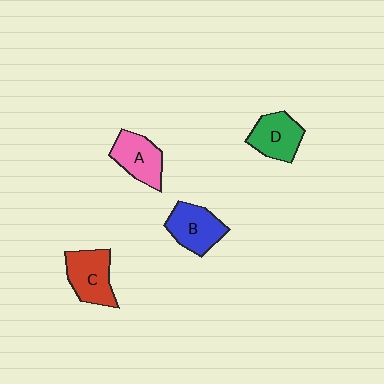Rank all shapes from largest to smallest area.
From largest to smallest: C (red), B (blue), D (green), A (pink).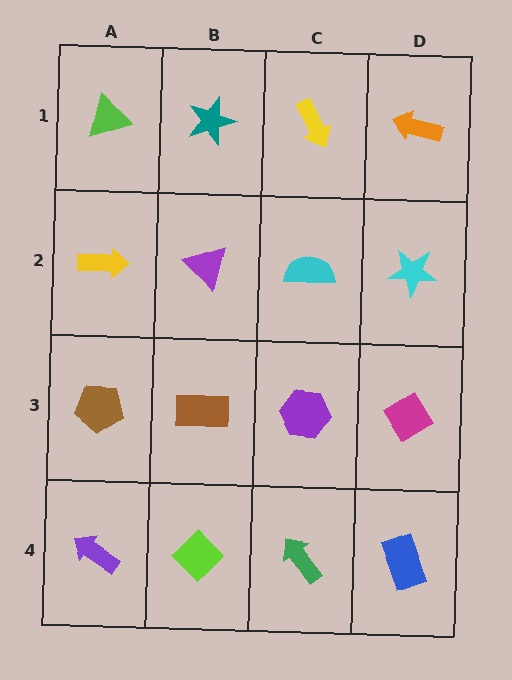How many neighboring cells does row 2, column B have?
4.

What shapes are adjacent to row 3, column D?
A cyan star (row 2, column D), a blue rectangle (row 4, column D), a purple hexagon (row 3, column C).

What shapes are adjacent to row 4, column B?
A brown rectangle (row 3, column B), a purple arrow (row 4, column A), a green arrow (row 4, column C).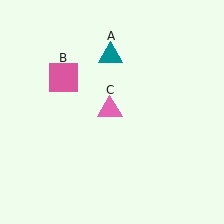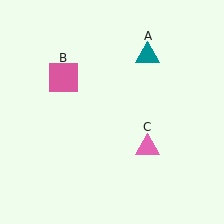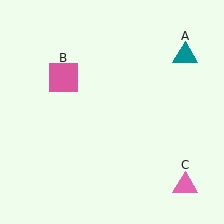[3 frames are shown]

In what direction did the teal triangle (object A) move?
The teal triangle (object A) moved right.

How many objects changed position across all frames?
2 objects changed position: teal triangle (object A), pink triangle (object C).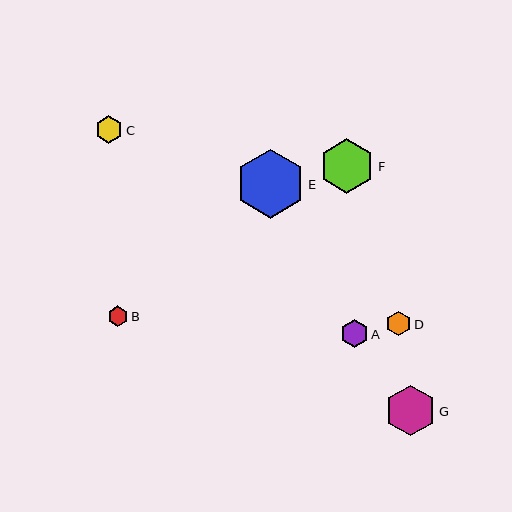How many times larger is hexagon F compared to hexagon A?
Hexagon F is approximately 2.0 times the size of hexagon A.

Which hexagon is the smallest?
Hexagon B is the smallest with a size of approximately 21 pixels.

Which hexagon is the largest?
Hexagon E is the largest with a size of approximately 69 pixels.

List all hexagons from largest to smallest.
From largest to smallest: E, F, G, A, C, D, B.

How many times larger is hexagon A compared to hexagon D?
Hexagon A is approximately 1.1 times the size of hexagon D.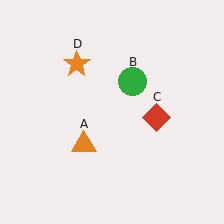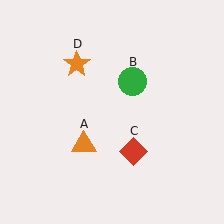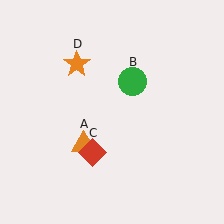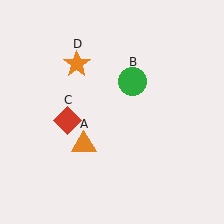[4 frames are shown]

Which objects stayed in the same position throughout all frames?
Orange triangle (object A) and green circle (object B) and orange star (object D) remained stationary.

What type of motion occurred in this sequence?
The red diamond (object C) rotated clockwise around the center of the scene.